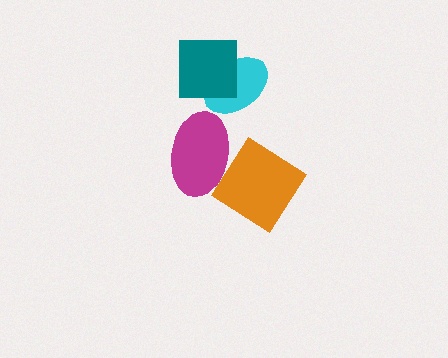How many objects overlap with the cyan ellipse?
1 object overlaps with the cyan ellipse.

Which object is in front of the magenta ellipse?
The orange diamond is in front of the magenta ellipse.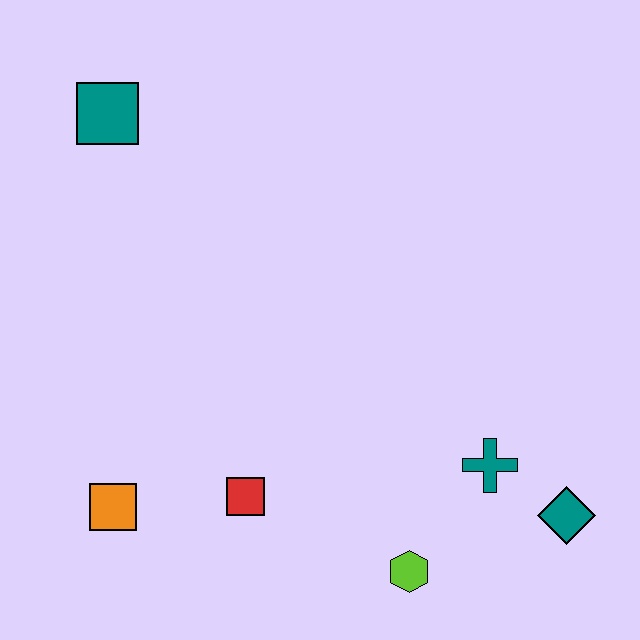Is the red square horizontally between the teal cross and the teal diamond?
No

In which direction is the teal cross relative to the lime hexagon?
The teal cross is above the lime hexagon.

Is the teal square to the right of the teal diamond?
No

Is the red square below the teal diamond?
No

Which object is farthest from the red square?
The teal square is farthest from the red square.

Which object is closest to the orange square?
The red square is closest to the orange square.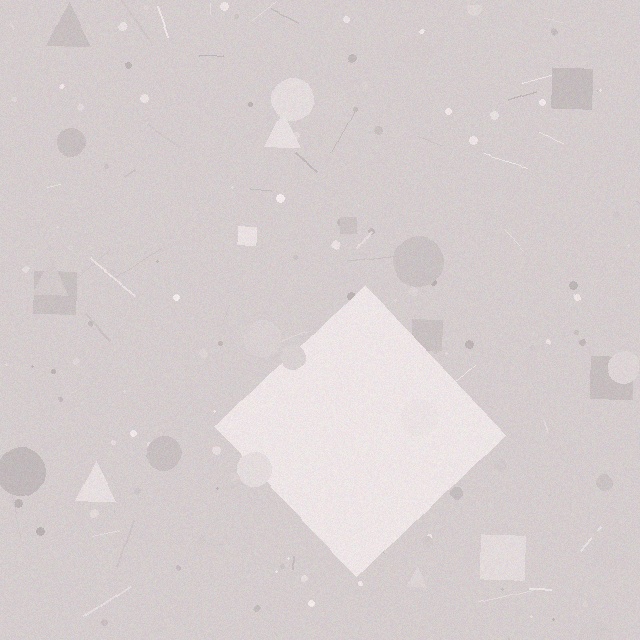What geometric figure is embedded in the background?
A diamond is embedded in the background.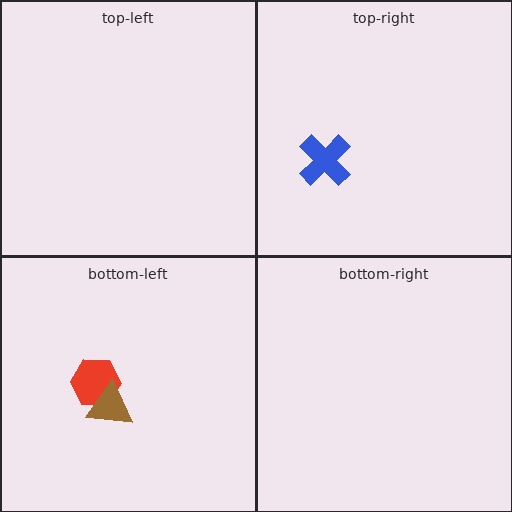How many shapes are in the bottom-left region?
2.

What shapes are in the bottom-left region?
The red hexagon, the brown triangle.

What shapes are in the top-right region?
The blue cross.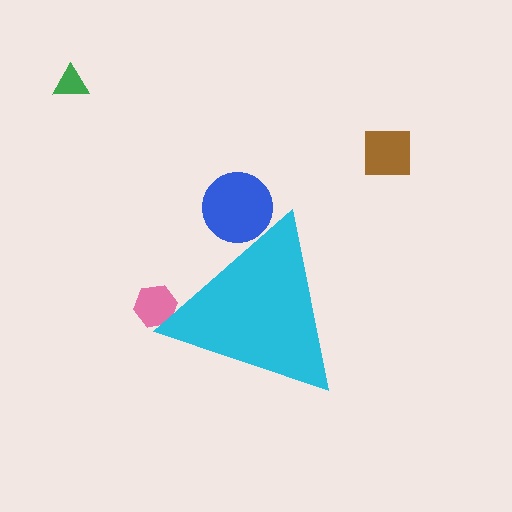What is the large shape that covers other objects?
A cyan triangle.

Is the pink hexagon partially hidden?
Yes, the pink hexagon is partially hidden behind the cyan triangle.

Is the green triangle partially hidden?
No, the green triangle is fully visible.